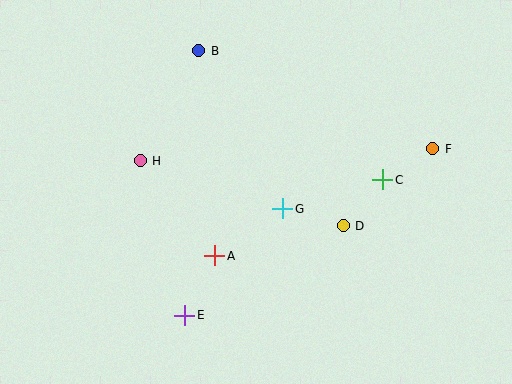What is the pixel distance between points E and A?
The distance between E and A is 67 pixels.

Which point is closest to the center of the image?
Point G at (283, 209) is closest to the center.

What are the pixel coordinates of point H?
Point H is at (140, 161).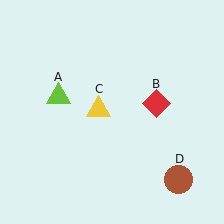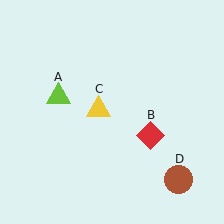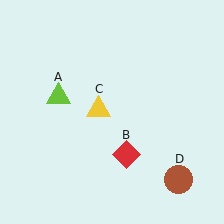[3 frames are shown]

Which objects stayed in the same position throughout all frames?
Lime triangle (object A) and yellow triangle (object C) and brown circle (object D) remained stationary.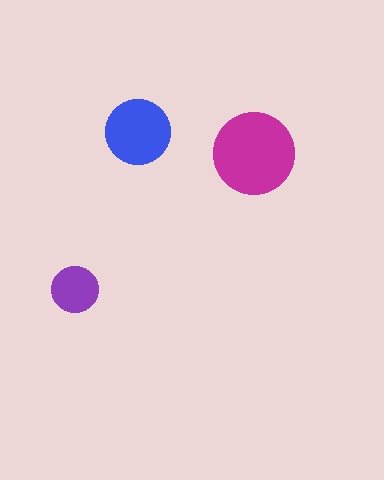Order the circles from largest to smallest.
the magenta one, the blue one, the purple one.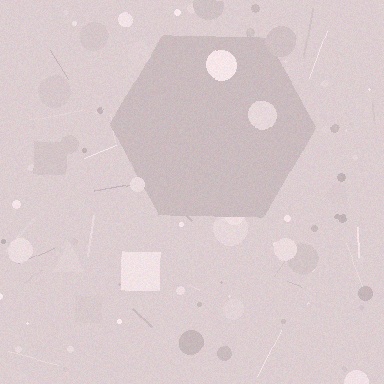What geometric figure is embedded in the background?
A hexagon is embedded in the background.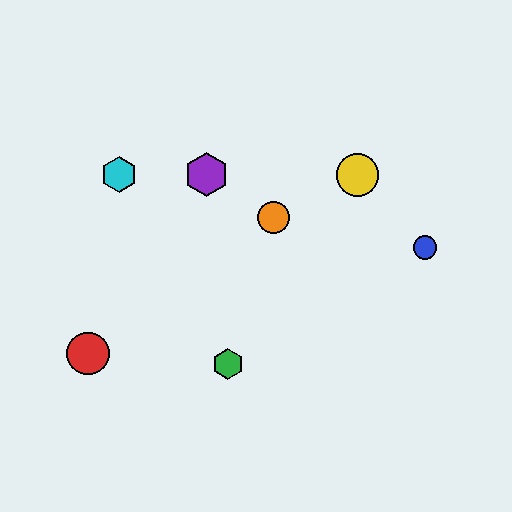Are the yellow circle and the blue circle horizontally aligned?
No, the yellow circle is at y≈175 and the blue circle is at y≈248.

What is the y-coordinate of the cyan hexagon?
The cyan hexagon is at y≈175.